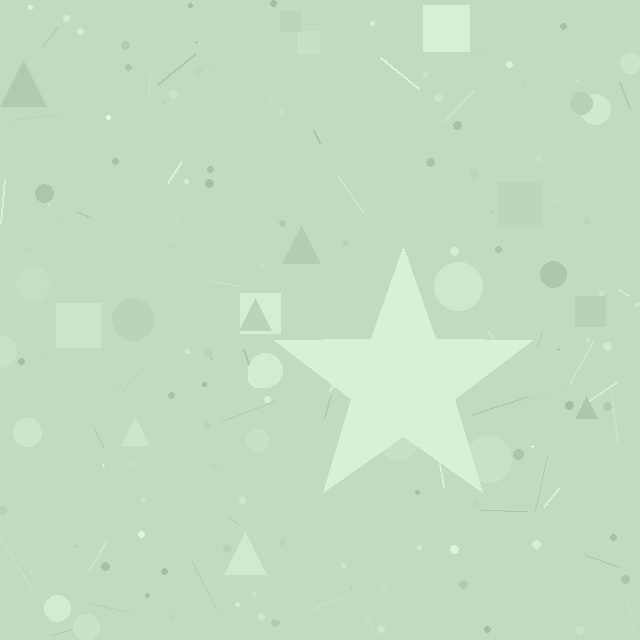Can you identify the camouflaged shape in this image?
The camouflaged shape is a star.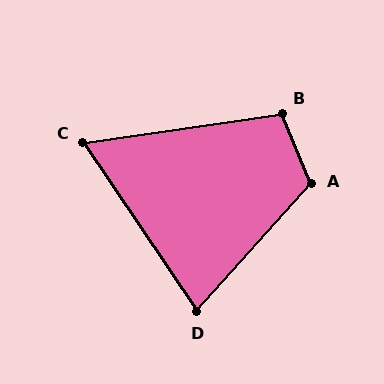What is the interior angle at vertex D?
Approximately 76 degrees (acute).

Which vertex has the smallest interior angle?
C, at approximately 65 degrees.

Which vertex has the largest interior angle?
A, at approximately 115 degrees.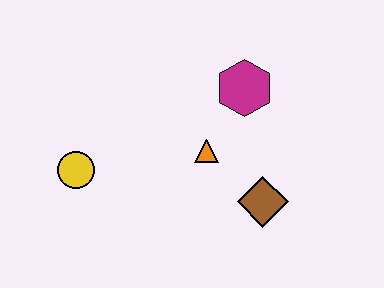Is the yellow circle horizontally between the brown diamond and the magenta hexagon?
No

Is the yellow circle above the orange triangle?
No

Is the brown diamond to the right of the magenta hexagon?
Yes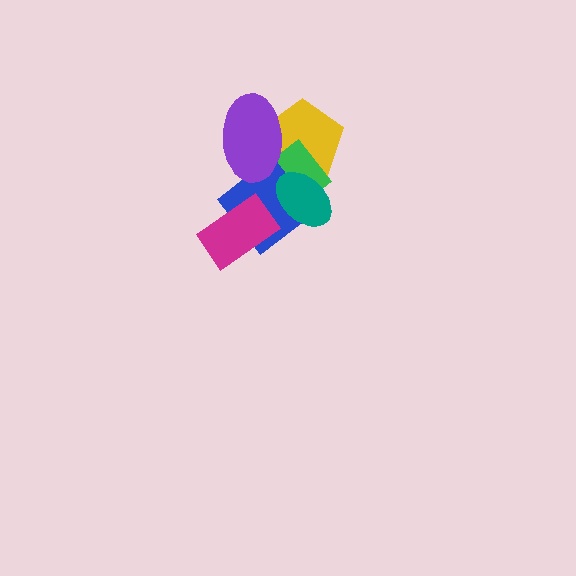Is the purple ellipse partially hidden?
No, no other shape covers it.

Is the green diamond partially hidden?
Yes, it is partially covered by another shape.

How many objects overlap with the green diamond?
4 objects overlap with the green diamond.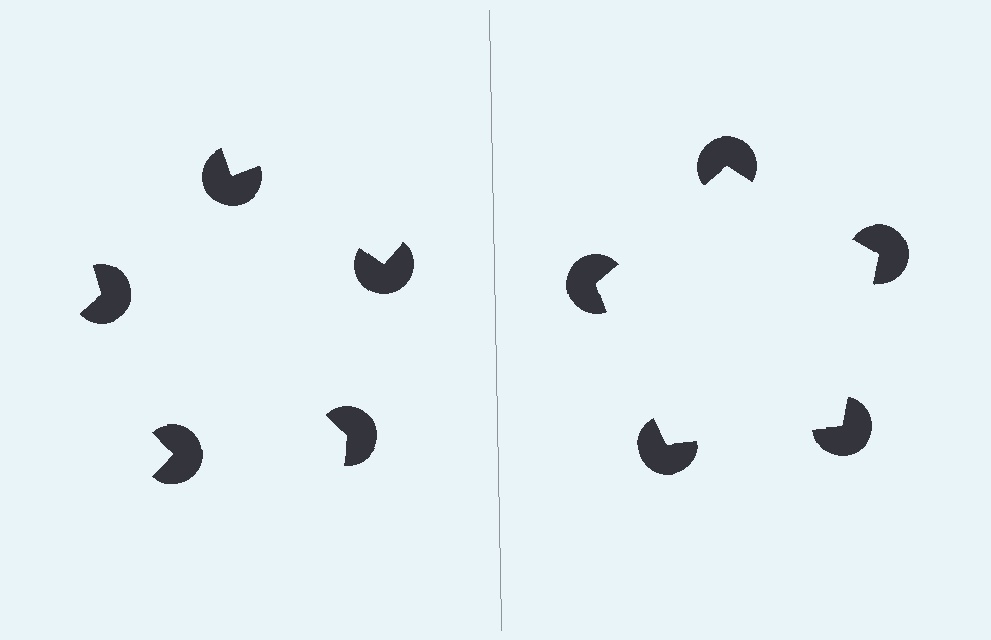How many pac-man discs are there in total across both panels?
10 — 5 on each side.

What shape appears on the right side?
An illusory pentagon.